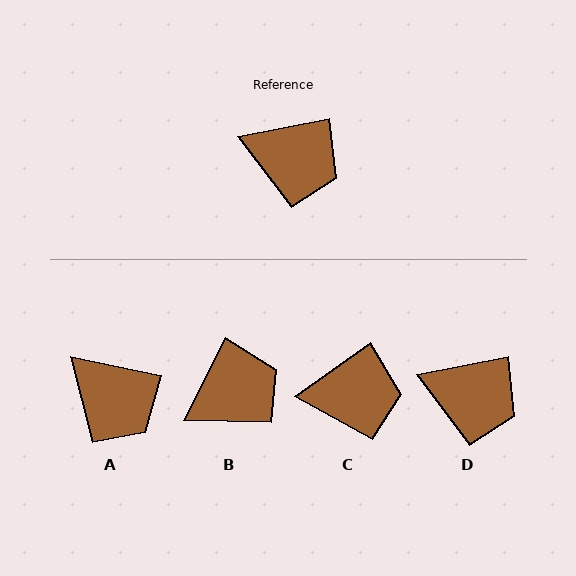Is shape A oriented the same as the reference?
No, it is off by about 22 degrees.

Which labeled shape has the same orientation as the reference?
D.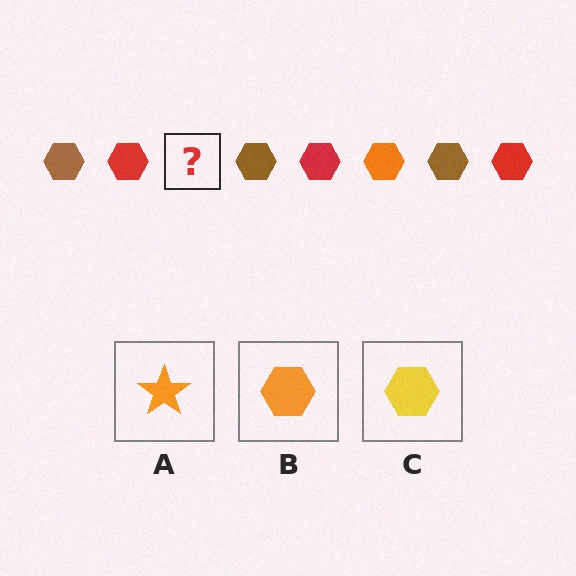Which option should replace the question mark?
Option B.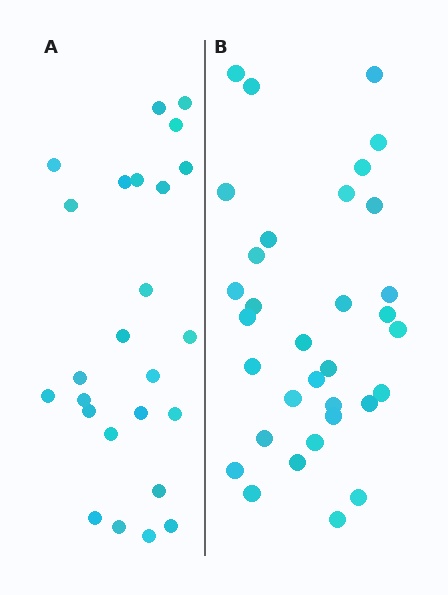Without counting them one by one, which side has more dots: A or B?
Region B (the right region) has more dots.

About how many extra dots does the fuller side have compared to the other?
Region B has roughly 8 or so more dots than region A.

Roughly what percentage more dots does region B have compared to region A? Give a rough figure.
About 30% more.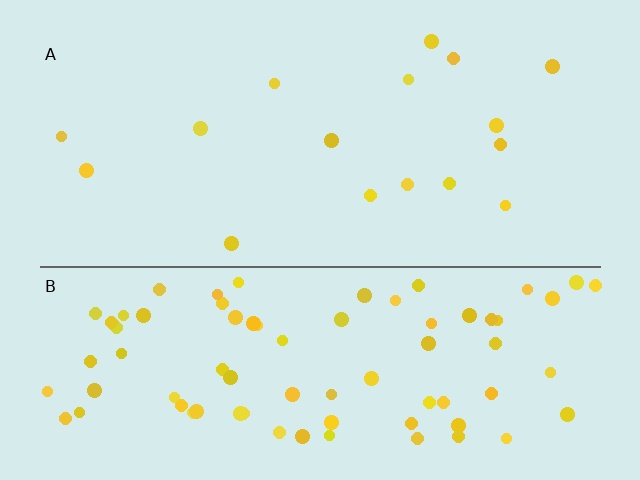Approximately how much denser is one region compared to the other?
Approximately 4.8× — region B over region A.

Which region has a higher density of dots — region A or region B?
B (the bottom).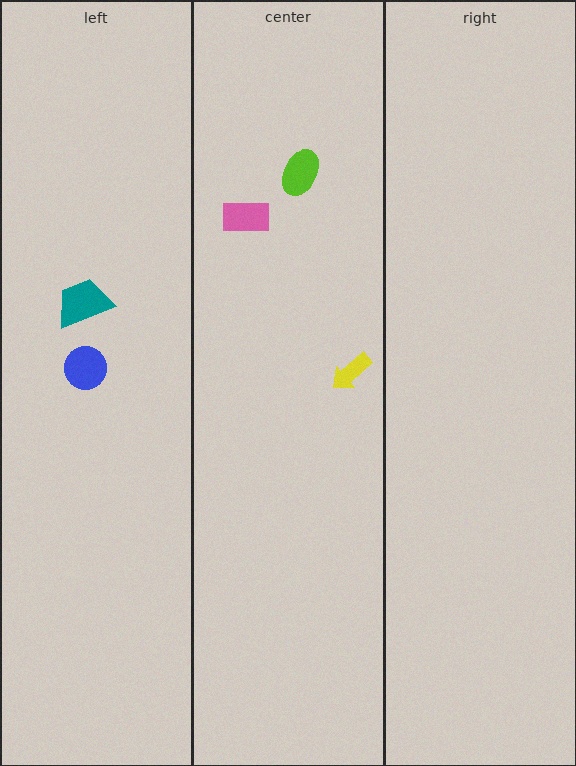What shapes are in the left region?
The blue circle, the teal trapezoid.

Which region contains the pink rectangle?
The center region.